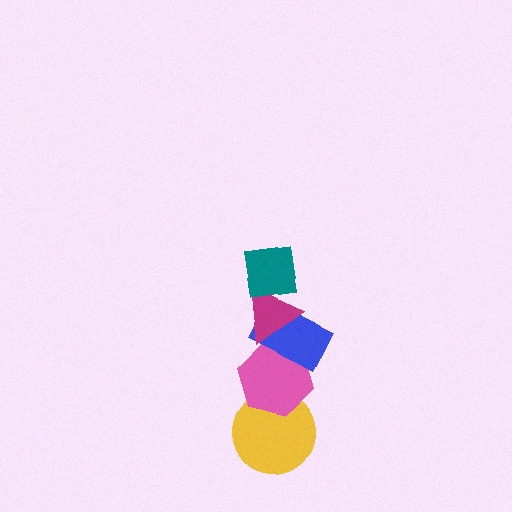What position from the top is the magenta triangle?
The magenta triangle is 2nd from the top.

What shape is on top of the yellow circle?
The pink hexagon is on top of the yellow circle.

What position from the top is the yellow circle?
The yellow circle is 5th from the top.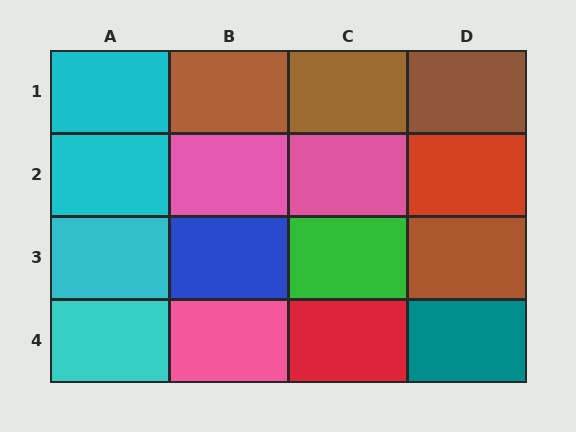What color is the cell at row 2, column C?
Pink.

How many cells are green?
1 cell is green.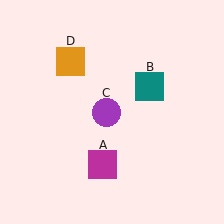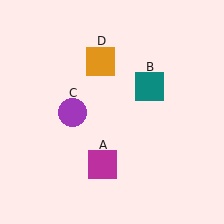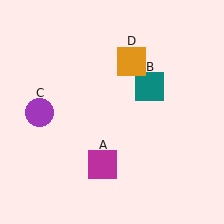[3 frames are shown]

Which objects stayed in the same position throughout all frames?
Magenta square (object A) and teal square (object B) remained stationary.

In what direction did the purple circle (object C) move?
The purple circle (object C) moved left.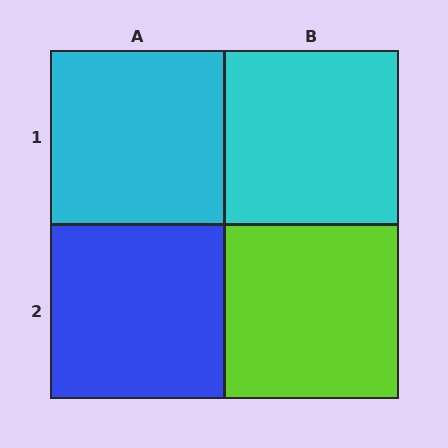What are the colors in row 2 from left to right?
Blue, lime.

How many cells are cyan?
2 cells are cyan.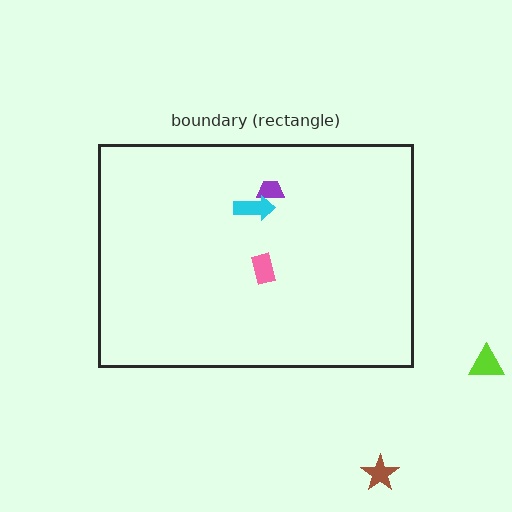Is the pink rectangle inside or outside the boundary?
Inside.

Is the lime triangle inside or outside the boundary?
Outside.